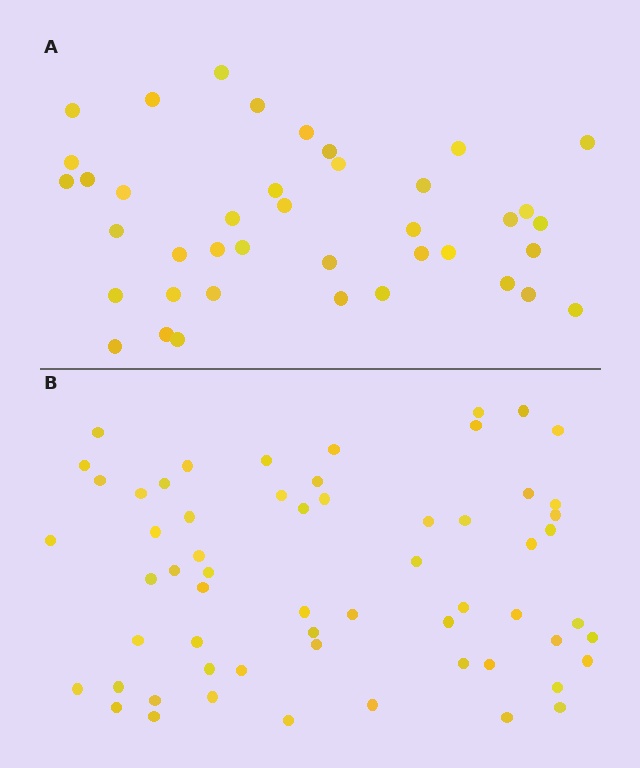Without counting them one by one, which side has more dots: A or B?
Region B (the bottom region) has more dots.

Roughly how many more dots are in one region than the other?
Region B has approximately 20 more dots than region A.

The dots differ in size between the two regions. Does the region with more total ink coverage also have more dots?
No. Region A has more total ink coverage because its dots are larger, but region B actually contains more individual dots. Total area can be misleading — the number of items is what matters here.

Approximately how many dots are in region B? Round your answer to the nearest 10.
About 60 dots.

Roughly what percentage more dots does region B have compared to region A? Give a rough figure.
About 50% more.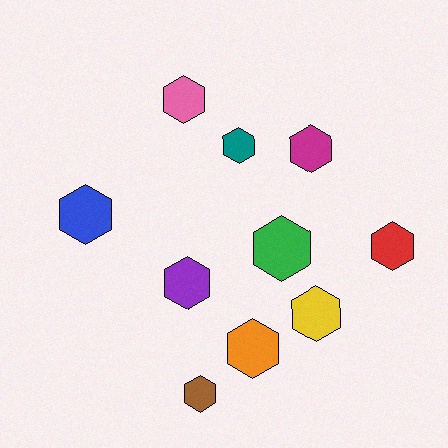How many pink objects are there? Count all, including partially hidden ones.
There is 1 pink object.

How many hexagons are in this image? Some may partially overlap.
There are 10 hexagons.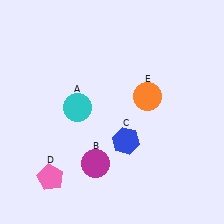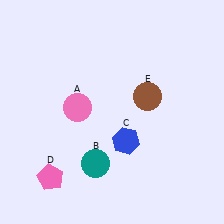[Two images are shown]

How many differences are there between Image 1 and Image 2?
There are 3 differences between the two images.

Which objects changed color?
A changed from cyan to pink. B changed from magenta to teal. E changed from orange to brown.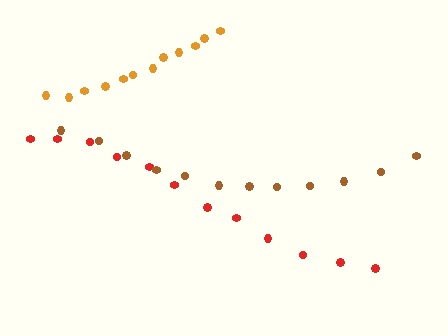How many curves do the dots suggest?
There are 3 distinct paths.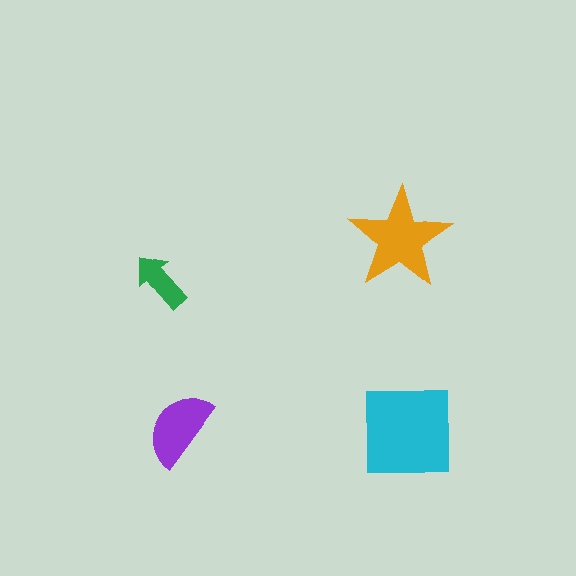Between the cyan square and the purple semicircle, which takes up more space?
The cyan square.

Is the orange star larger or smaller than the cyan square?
Smaller.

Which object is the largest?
The cyan square.